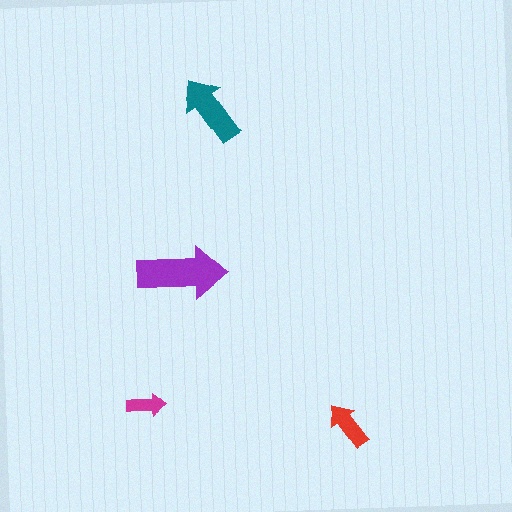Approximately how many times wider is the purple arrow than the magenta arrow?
About 2.5 times wider.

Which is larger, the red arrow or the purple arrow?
The purple one.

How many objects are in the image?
There are 4 objects in the image.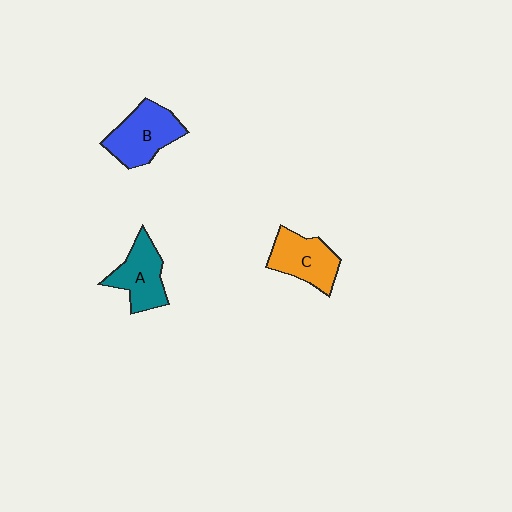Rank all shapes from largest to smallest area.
From largest to smallest: B (blue), C (orange), A (teal).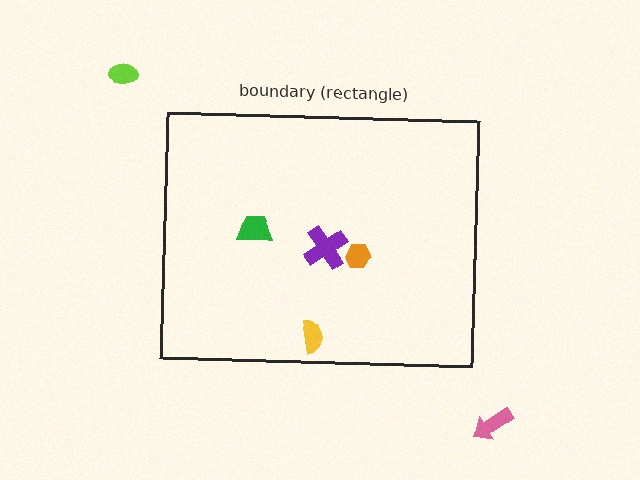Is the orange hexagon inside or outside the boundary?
Inside.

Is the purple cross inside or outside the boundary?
Inside.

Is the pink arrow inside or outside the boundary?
Outside.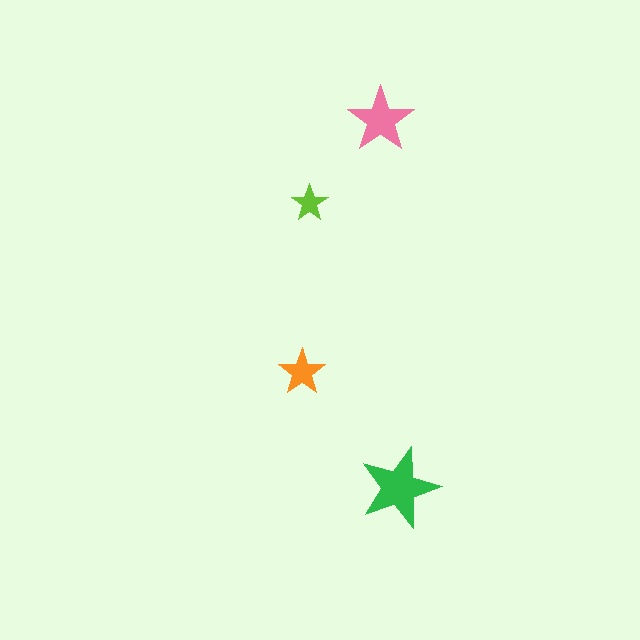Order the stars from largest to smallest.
the green one, the pink one, the orange one, the lime one.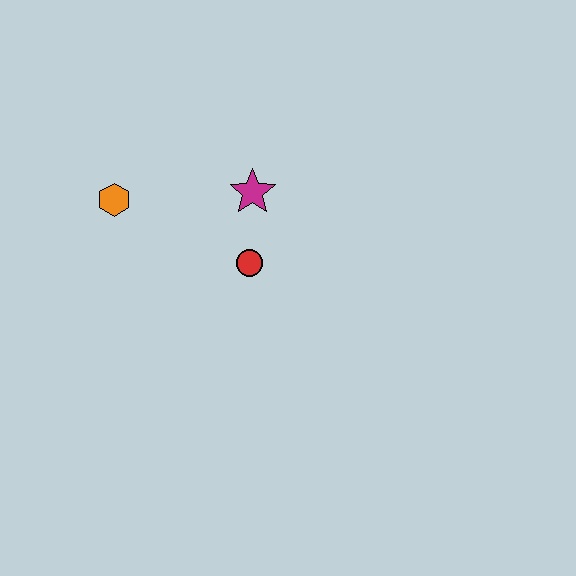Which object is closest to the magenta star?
The red circle is closest to the magenta star.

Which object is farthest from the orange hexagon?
The red circle is farthest from the orange hexagon.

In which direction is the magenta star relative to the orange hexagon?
The magenta star is to the right of the orange hexagon.